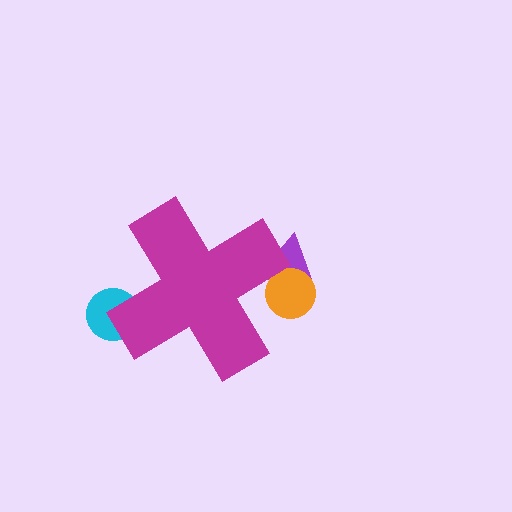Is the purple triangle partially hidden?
Yes, the purple triangle is partially hidden behind the magenta cross.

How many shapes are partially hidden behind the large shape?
3 shapes are partially hidden.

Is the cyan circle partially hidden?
Yes, the cyan circle is partially hidden behind the magenta cross.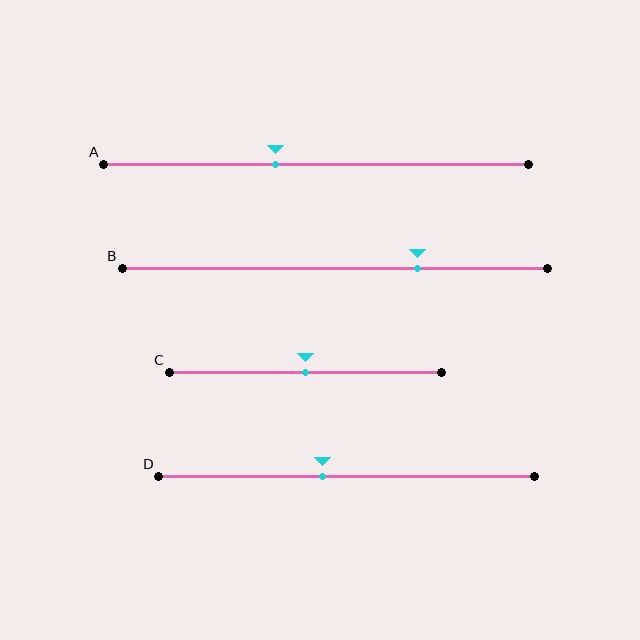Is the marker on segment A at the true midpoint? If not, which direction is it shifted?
No, the marker on segment A is shifted to the left by about 10% of the segment length.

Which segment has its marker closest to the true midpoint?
Segment C has its marker closest to the true midpoint.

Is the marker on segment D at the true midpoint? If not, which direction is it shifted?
No, the marker on segment D is shifted to the left by about 6% of the segment length.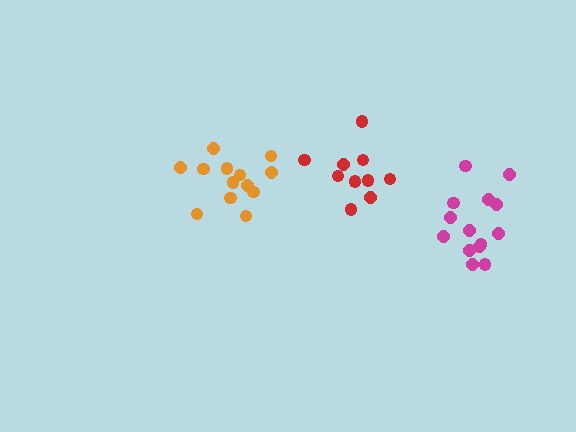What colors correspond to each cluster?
The clusters are colored: magenta, orange, red.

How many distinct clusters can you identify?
There are 3 distinct clusters.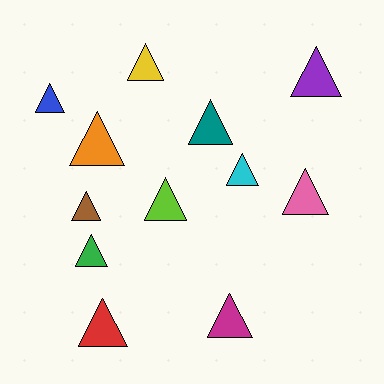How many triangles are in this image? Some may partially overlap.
There are 12 triangles.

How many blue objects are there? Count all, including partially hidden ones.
There is 1 blue object.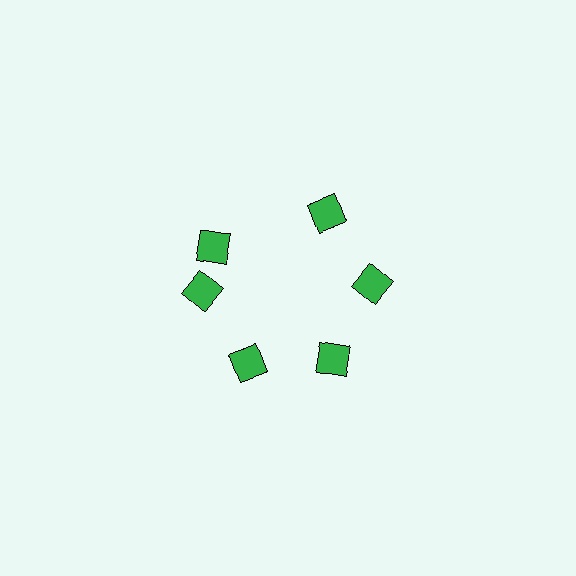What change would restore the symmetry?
The symmetry would be restored by rotating it back into even spacing with its neighbors so that all 6 diamonds sit at equal angles and equal distance from the center.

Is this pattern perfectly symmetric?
No. The 6 green diamonds are arranged in a ring, but one element near the 11 o'clock position is rotated out of alignment along the ring, breaking the 6-fold rotational symmetry.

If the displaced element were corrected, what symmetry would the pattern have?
It would have 6-fold rotational symmetry — the pattern would map onto itself every 60 degrees.